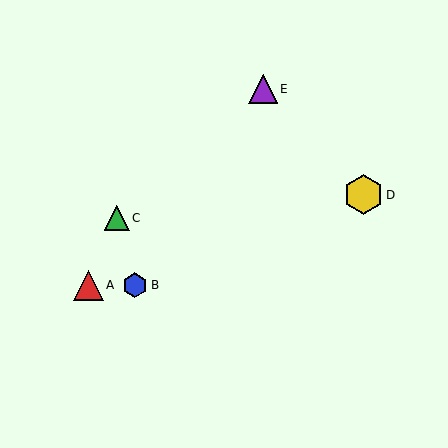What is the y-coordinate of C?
Object C is at y≈218.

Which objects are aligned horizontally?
Objects A, B are aligned horizontally.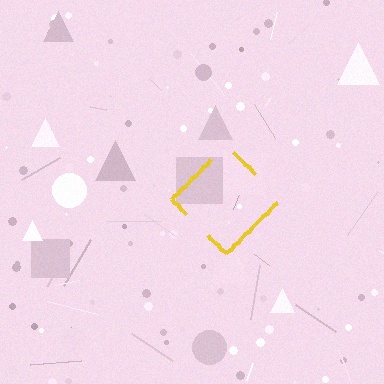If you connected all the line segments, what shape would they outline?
They would outline a diamond.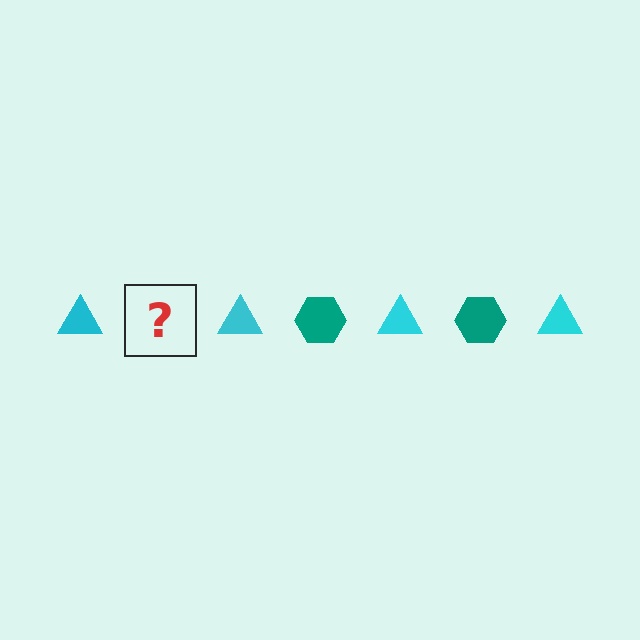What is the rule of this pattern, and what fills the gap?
The rule is that the pattern alternates between cyan triangle and teal hexagon. The gap should be filled with a teal hexagon.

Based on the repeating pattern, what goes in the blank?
The blank should be a teal hexagon.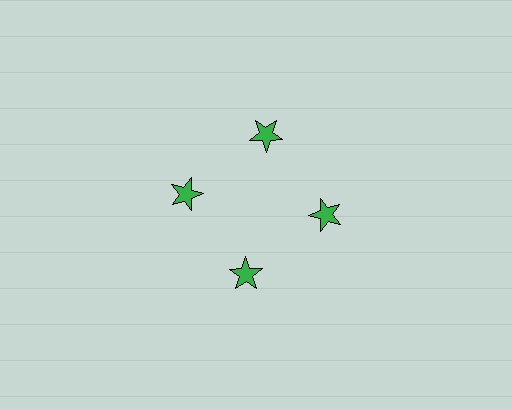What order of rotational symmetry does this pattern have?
This pattern has 4-fold rotational symmetry.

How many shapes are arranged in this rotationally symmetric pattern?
There are 4 shapes, arranged in 4 groups of 1.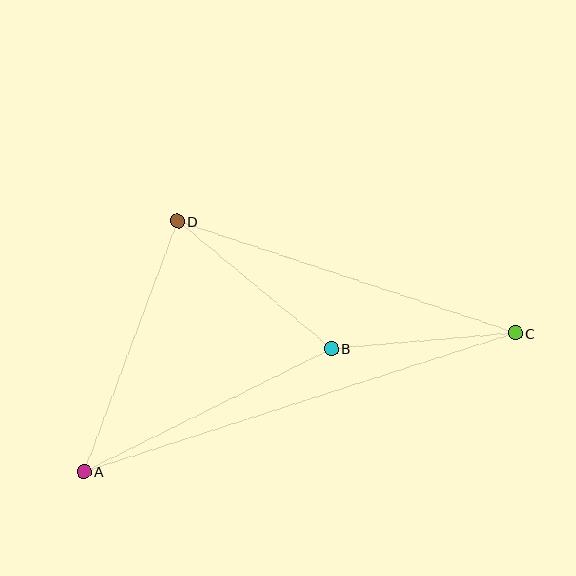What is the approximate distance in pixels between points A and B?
The distance between A and B is approximately 276 pixels.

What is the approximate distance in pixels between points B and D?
The distance between B and D is approximately 200 pixels.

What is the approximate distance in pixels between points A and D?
The distance between A and D is approximately 267 pixels.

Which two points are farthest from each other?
Points A and C are farthest from each other.